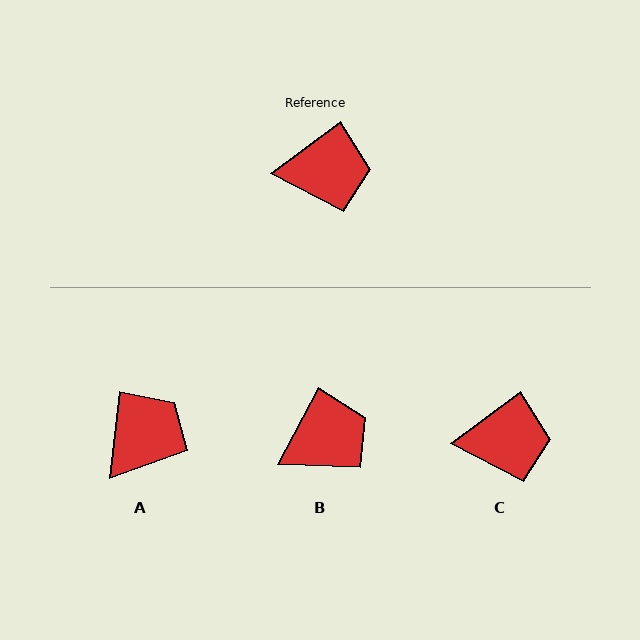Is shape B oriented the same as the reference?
No, it is off by about 26 degrees.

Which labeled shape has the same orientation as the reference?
C.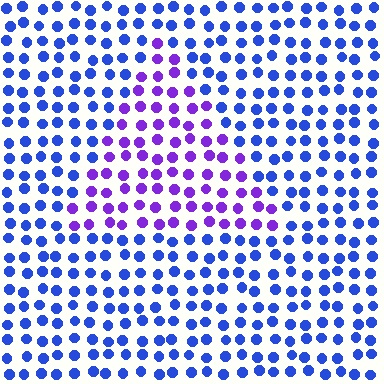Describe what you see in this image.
The image is filled with small blue elements in a uniform arrangement. A triangle-shaped region is visible where the elements are tinted to a slightly different hue, forming a subtle color boundary.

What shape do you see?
I see a triangle.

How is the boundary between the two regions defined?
The boundary is defined purely by a slight shift in hue (about 43 degrees). Spacing, size, and orientation are identical on both sides.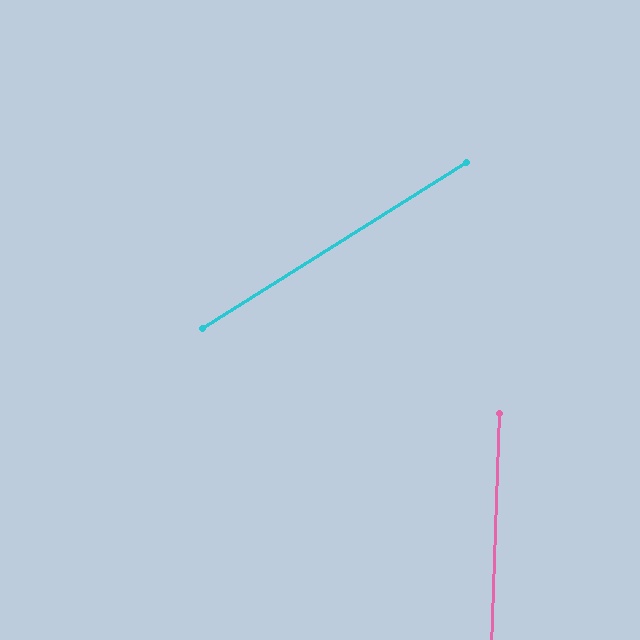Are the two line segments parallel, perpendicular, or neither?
Neither parallel nor perpendicular — they differ by about 56°.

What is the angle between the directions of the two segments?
Approximately 56 degrees.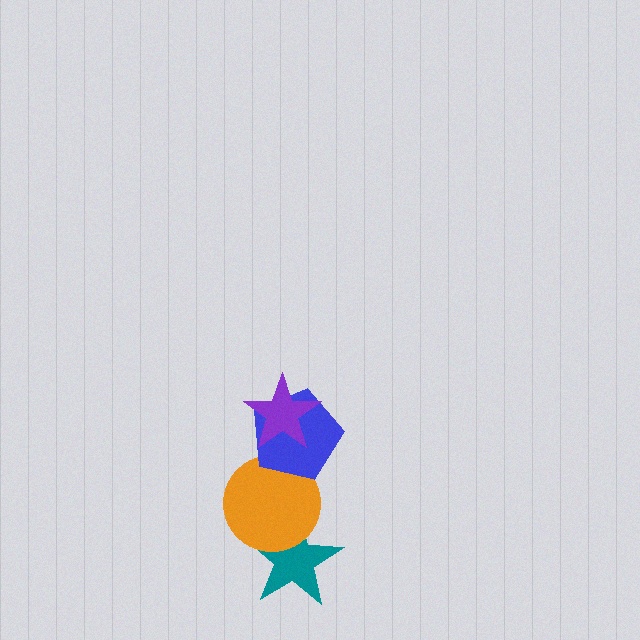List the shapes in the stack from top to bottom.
From top to bottom: the purple star, the blue pentagon, the orange circle, the teal star.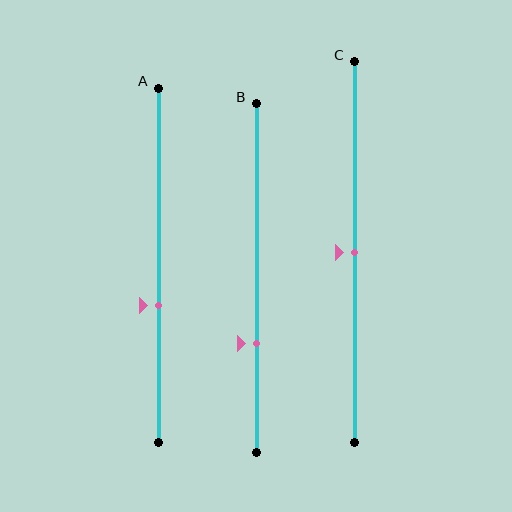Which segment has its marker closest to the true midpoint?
Segment C has its marker closest to the true midpoint.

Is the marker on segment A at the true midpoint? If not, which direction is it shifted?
No, the marker on segment A is shifted downward by about 11% of the segment length.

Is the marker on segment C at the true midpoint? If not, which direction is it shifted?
Yes, the marker on segment C is at the true midpoint.